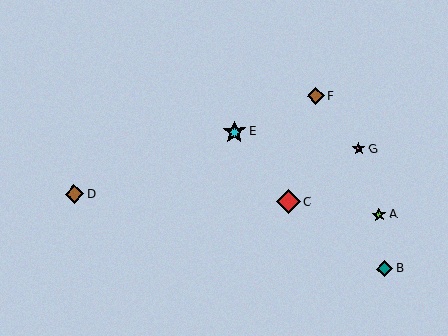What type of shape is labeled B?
Shape B is a teal diamond.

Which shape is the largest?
The red diamond (labeled C) is the largest.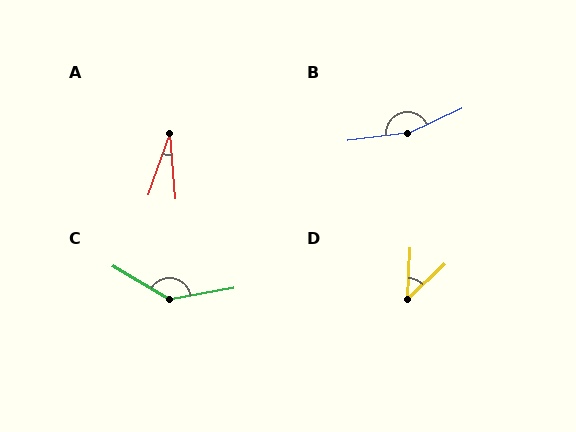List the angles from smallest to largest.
A (24°), D (43°), C (139°), B (162°).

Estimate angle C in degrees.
Approximately 139 degrees.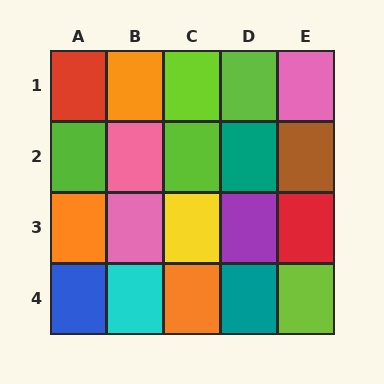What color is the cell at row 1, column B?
Orange.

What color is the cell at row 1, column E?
Pink.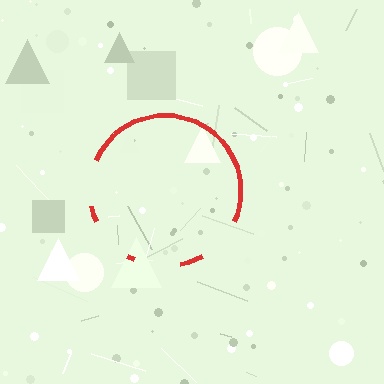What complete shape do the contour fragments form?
The contour fragments form a circle.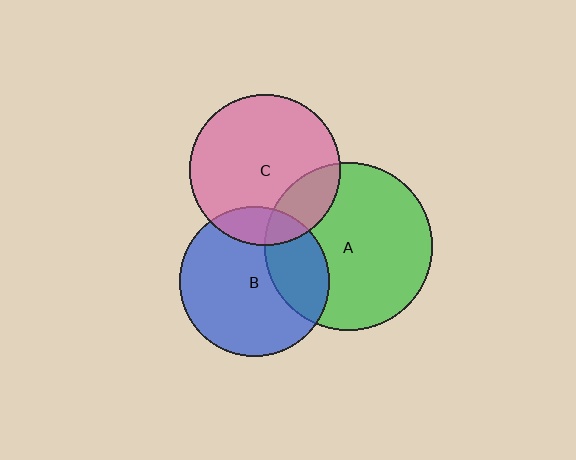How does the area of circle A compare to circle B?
Approximately 1.3 times.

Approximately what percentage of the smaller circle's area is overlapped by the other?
Approximately 15%.